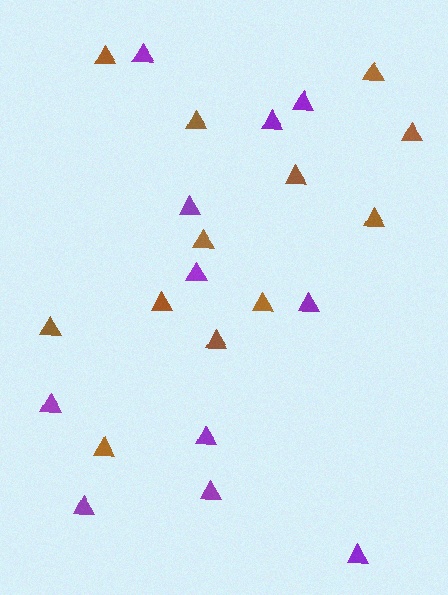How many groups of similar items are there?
There are 2 groups: one group of brown triangles (12) and one group of purple triangles (11).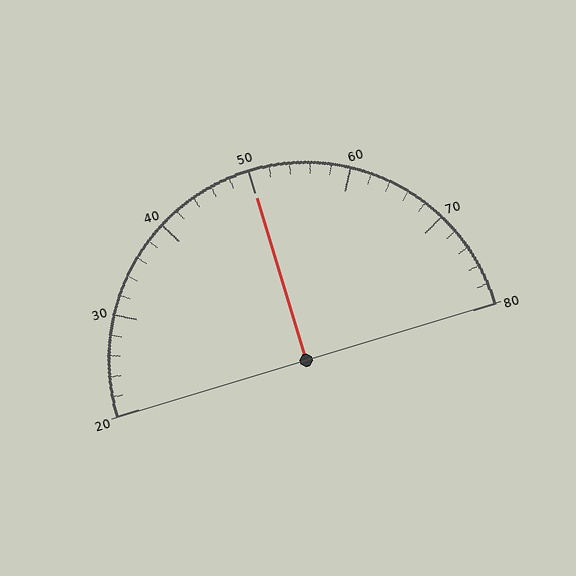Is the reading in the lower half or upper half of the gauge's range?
The reading is in the upper half of the range (20 to 80).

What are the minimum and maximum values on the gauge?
The gauge ranges from 20 to 80.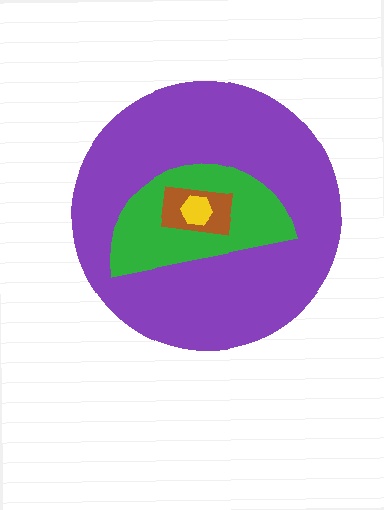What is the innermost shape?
The yellow hexagon.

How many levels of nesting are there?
4.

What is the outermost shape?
The purple circle.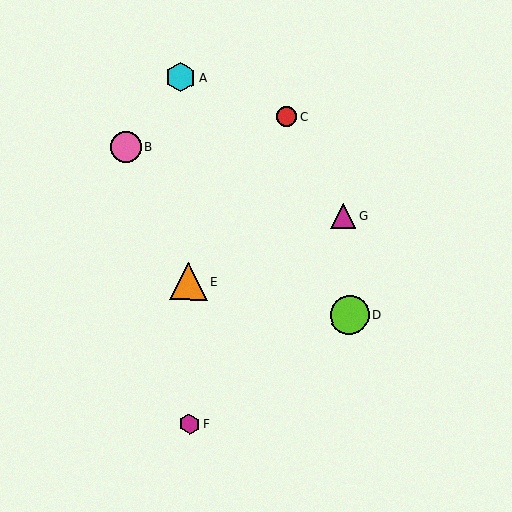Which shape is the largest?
The lime circle (labeled D) is the largest.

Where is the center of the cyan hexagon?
The center of the cyan hexagon is at (181, 77).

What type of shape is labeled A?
Shape A is a cyan hexagon.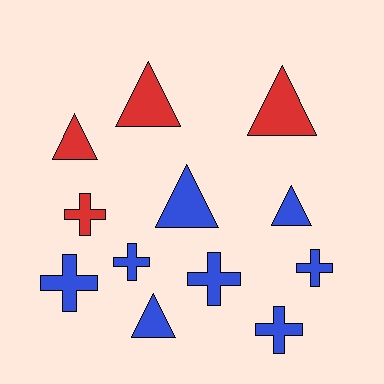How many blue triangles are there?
There are 3 blue triangles.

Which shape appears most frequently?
Cross, with 6 objects.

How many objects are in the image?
There are 12 objects.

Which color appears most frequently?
Blue, with 8 objects.